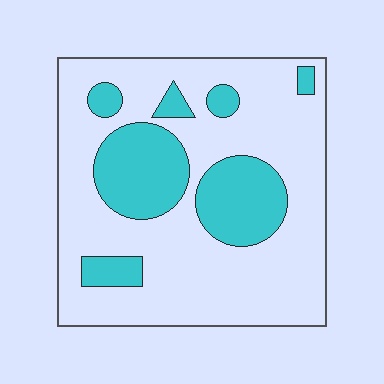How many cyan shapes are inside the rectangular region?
7.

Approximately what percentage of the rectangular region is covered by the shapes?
Approximately 25%.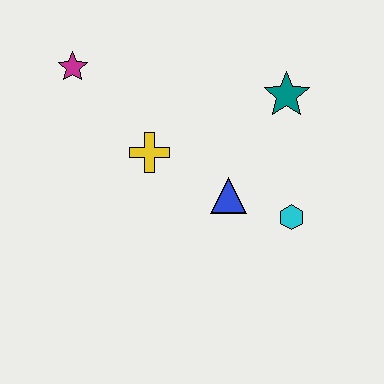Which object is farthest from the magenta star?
The cyan hexagon is farthest from the magenta star.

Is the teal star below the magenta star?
Yes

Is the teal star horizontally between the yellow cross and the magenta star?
No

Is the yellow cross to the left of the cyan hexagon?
Yes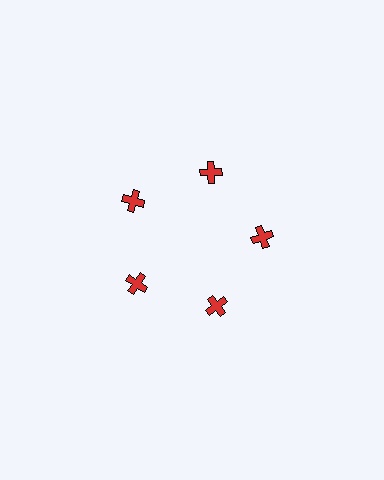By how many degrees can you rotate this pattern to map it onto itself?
The pattern maps onto itself every 72 degrees of rotation.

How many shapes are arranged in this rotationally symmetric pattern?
There are 5 shapes, arranged in 5 groups of 1.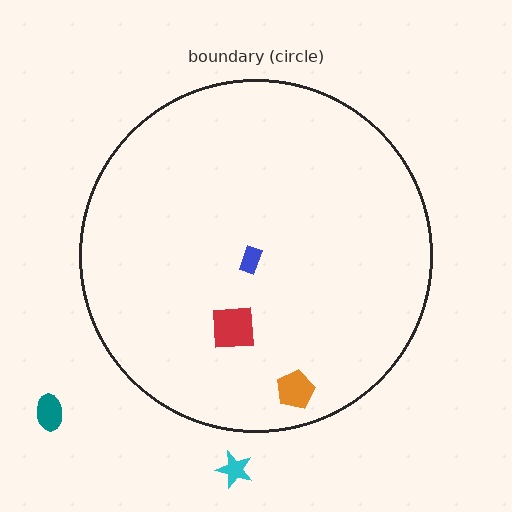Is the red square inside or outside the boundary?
Inside.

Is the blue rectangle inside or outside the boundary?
Inside.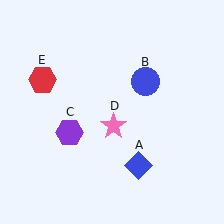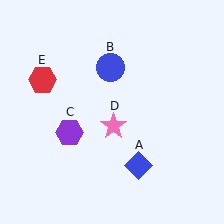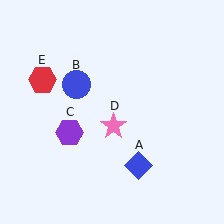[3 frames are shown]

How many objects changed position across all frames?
1 object changed position: blue circle (object B).